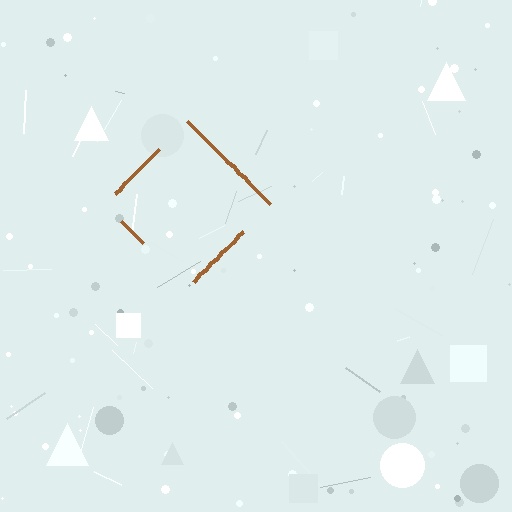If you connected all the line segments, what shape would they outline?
They would outline a diamond.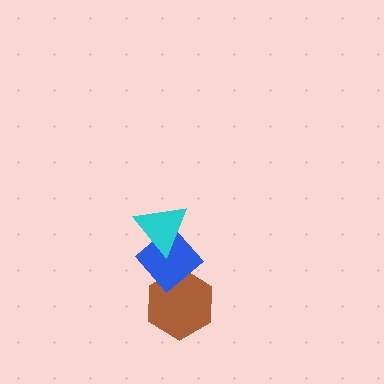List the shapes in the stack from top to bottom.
From top to bottom: the cyan triangle, the blue diamond, the brown hexagon.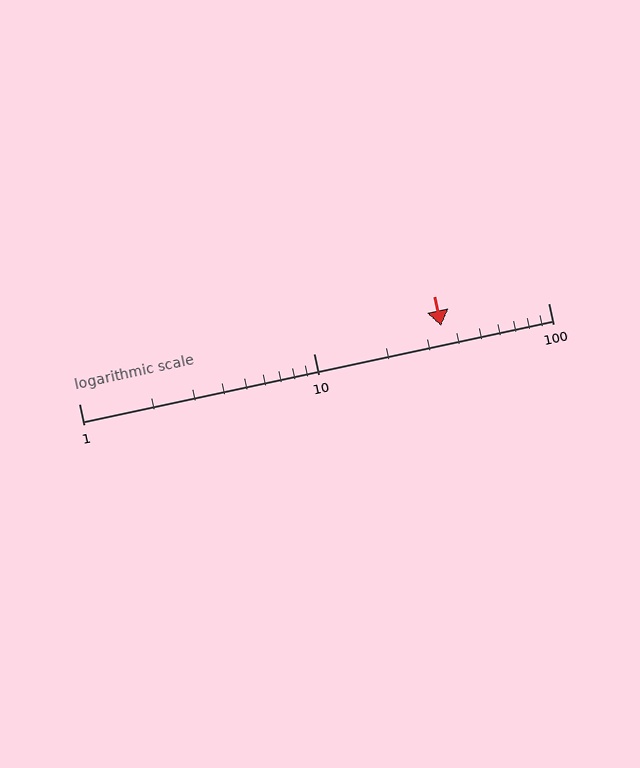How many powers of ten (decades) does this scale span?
The scale spans 2 decades, from 1 to 100.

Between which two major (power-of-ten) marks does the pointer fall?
The pointer is between 10 and 100.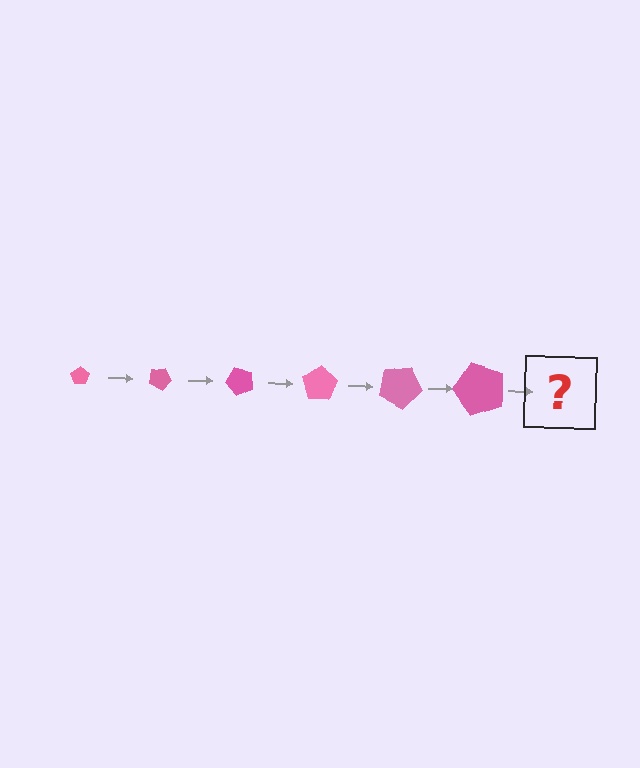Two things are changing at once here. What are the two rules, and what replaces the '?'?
The two rules are that the pentagon grows larger each step and it rotates 25 degrees each step. The '?' should be a pentagon, larger than the previous one and rotated 150 degrees from the start.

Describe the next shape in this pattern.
It should be a pentagon, larger than the previous one and rotated 150 degrees from the start.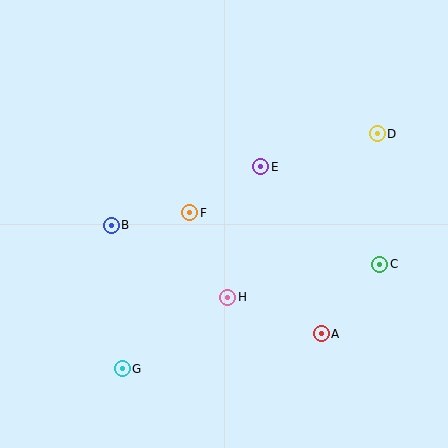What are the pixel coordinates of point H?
Point H is at (228, 297).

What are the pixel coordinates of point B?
Point B is at (111, 225).